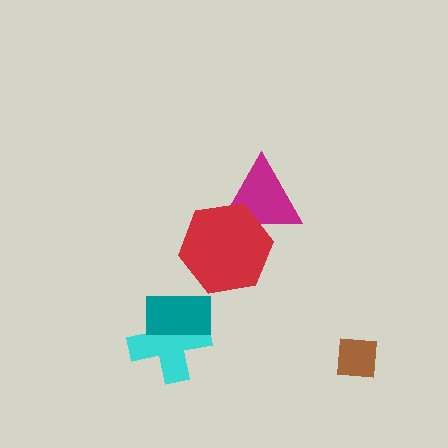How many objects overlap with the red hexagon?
1 object overlaps with the red hexagon.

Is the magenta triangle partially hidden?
Yes, it is partially covered by another shape.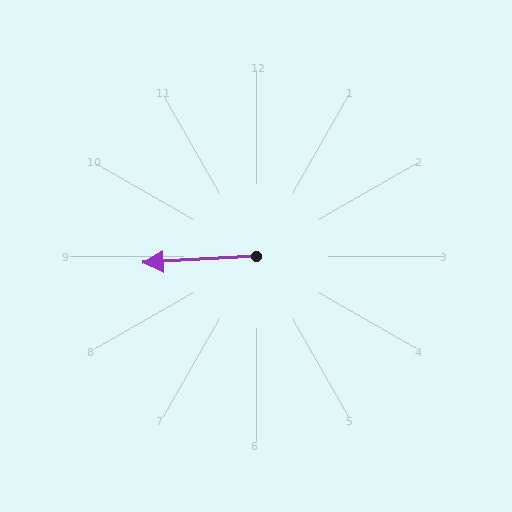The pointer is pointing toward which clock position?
Roughly 9 o'clock.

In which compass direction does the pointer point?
West.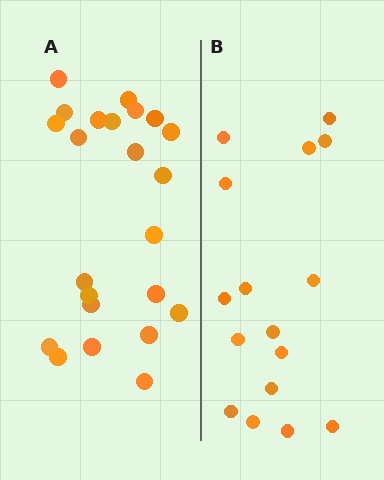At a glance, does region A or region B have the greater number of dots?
Region A (the left region) has more dots.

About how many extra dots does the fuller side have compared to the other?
Region A has roughly 8 or so more dots than region B.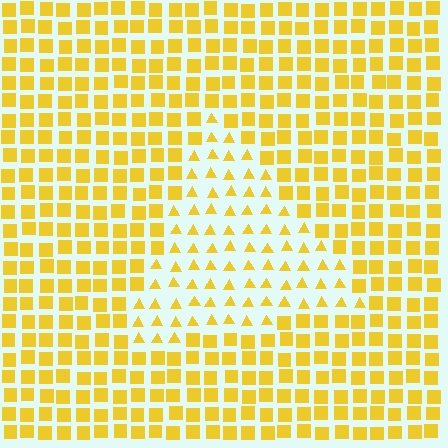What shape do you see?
I see a triangle.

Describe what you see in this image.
The image is filled with small yellow elements arranged in a uniform grid. A triangle-shaped region contains triangles, while the surrounding area contains squares. The boundary is defined purely by the change in element shape.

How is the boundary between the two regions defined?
The boundary is defined by a change in element shape: triangles inside vs. squares outside. All elements share the same color and spacing.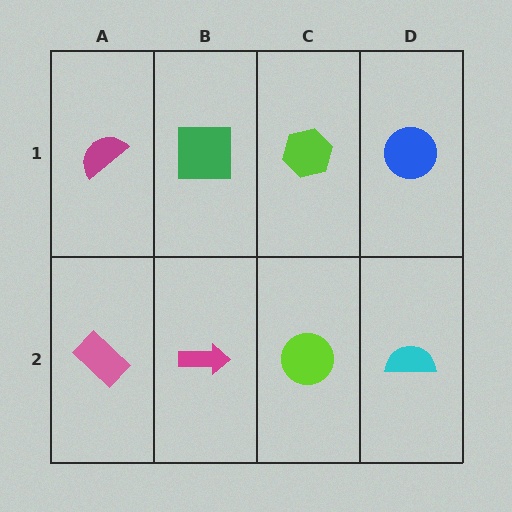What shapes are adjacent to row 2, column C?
A lime hexagon (row 1, column C), a magenta arrow (row 2, column B), a cyan semicircle (row 2, column D).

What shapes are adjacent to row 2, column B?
A green square (row 1, column B), a pink rectangle (row 2, column A), a lime circle (row 2, column C).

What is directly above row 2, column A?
A magenta semicircle.